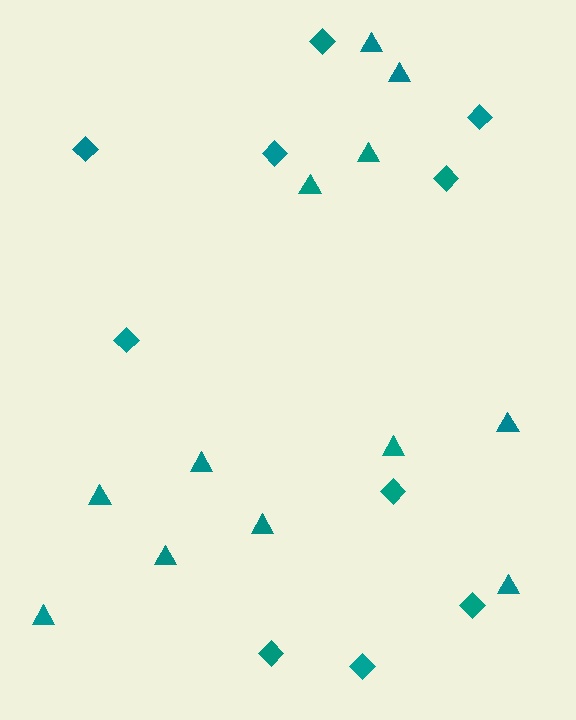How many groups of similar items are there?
There are 2 groups: one group of triangles (12) and one group of diamonds (10).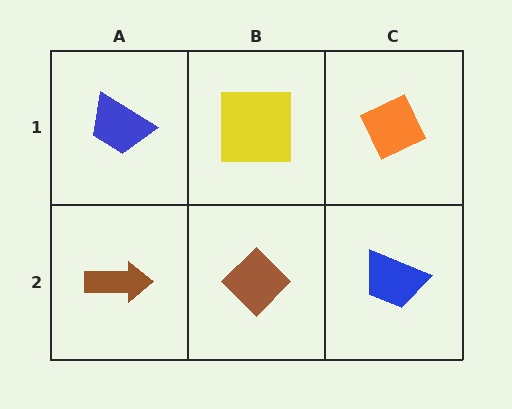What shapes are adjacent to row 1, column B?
A brown diamond (row 2, column B), a blue trapezoid (row 1, column A), an orange diamond (row 1, column C).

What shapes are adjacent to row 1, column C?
A blue trapezoid (row 2, column C), a yellow square (row 1, column B).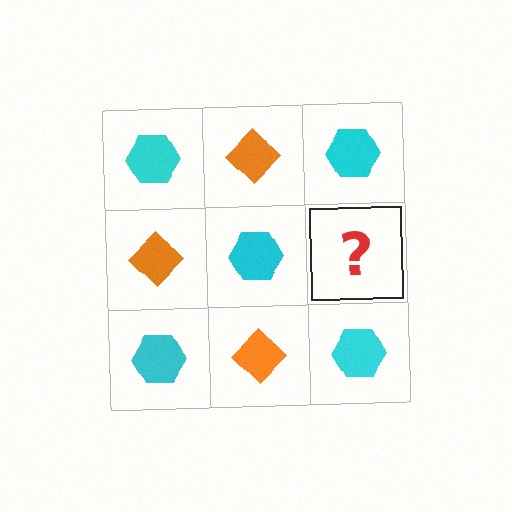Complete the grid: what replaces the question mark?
The question mark should be replaced with an orange diamond.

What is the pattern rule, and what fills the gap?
The rule is that it alternates cyan hexagon and orange diamond in a checkerboard pattern. The gap should be filled with an orange diamond.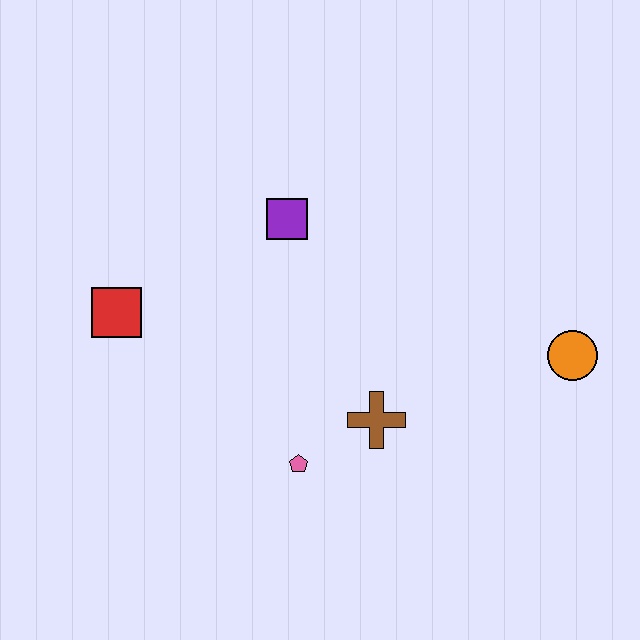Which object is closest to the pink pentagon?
The brown cross is closest to the pink pentagon.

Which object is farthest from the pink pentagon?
The orange circle is farthest from the pink pentagon.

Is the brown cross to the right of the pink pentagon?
Yes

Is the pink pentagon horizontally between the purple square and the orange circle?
Yes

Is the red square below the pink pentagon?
No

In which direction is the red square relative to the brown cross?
The red square is to the left of the brown cross.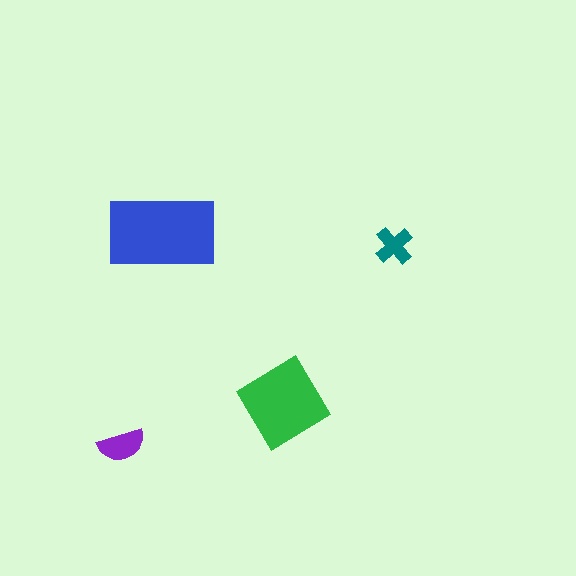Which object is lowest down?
The purple semicircle is bottommost.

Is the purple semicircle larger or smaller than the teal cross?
Larger.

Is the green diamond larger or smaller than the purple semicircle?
Larger.